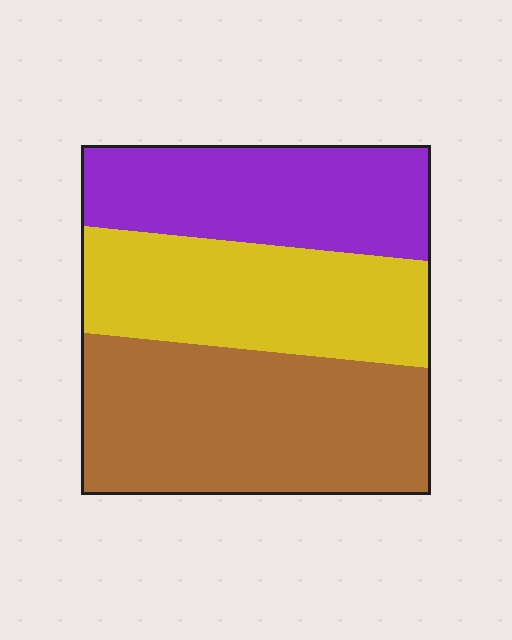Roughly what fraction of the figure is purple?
Purple takes up between a sixth and a third of the figure.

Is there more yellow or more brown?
Brown.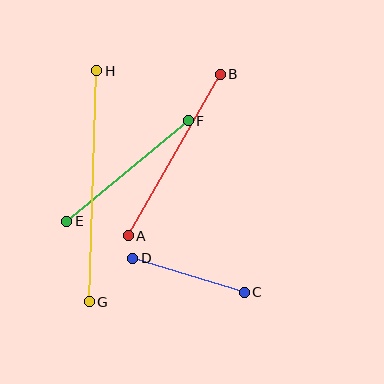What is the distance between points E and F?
The distance is approximately 158 pixels.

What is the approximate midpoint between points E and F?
The midpoint is at approximately (128, 171) pixels.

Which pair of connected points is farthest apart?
Points G and H are farthest apart.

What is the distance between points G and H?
The distance is approximately 231 pixels.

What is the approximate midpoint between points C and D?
The midpoint is at approximately (189, 275) pixels.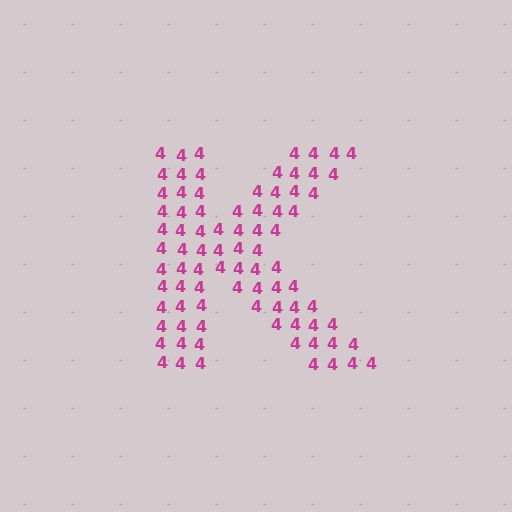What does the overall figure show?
The overall figure shows the letter K.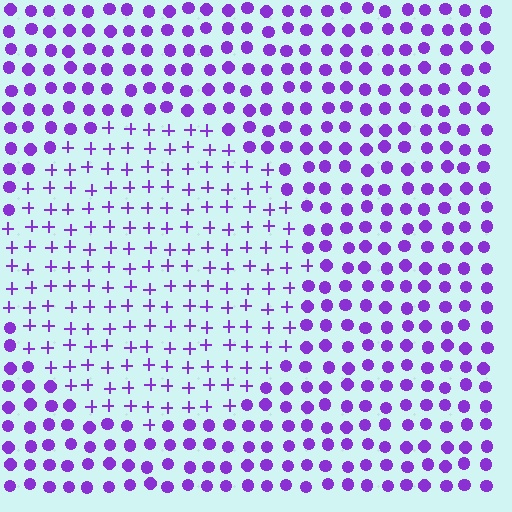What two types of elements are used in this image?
The image uses plus signs inside the circle region and circles outside it.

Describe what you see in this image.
The image is filled with small purple elements arranged in a uniform grid. A circle-shaped region contains plus signs, while the surrounding area contains circles. The boundary is defined purely by the change in element shape.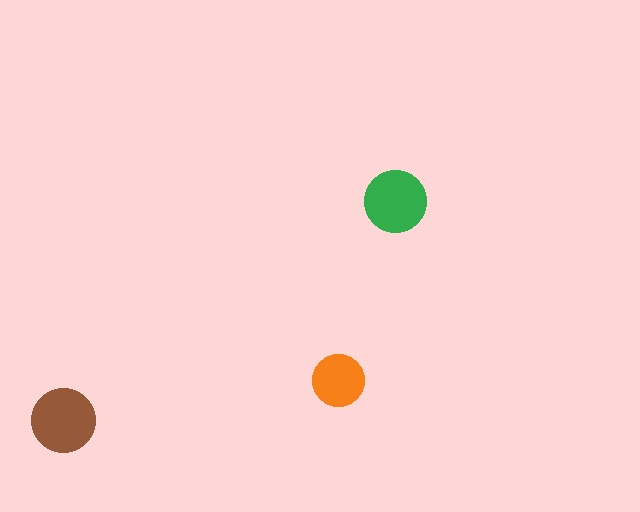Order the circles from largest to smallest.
the brown one, the green one, the orange one.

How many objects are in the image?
There are 3 objects in the image.